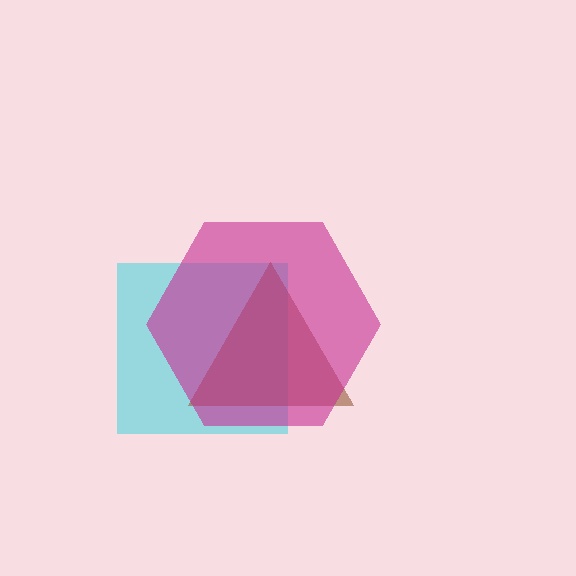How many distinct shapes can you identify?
There are 3 distinct shapes: a cyan square, a brown triangle, a magenta hexagon.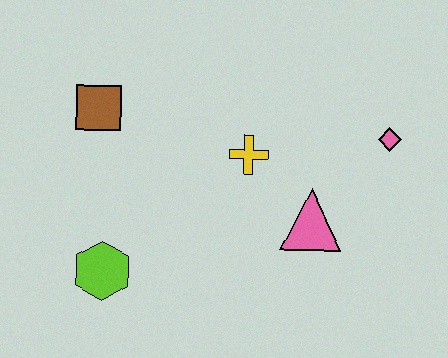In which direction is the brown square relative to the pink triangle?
The brown square is to the left of the pink triangle.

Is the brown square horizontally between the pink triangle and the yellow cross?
No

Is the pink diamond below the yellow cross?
No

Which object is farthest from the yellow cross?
The lime hexagon is farthest from the yellow cross.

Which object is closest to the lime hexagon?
The brown square is closest to the lime hexagon.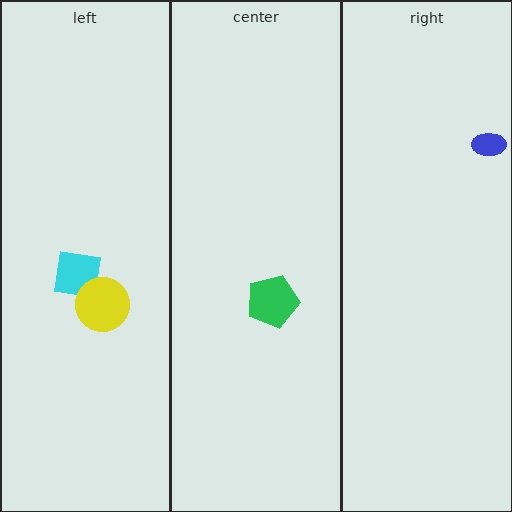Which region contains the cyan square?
The left region.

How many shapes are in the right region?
1.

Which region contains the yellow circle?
The left region.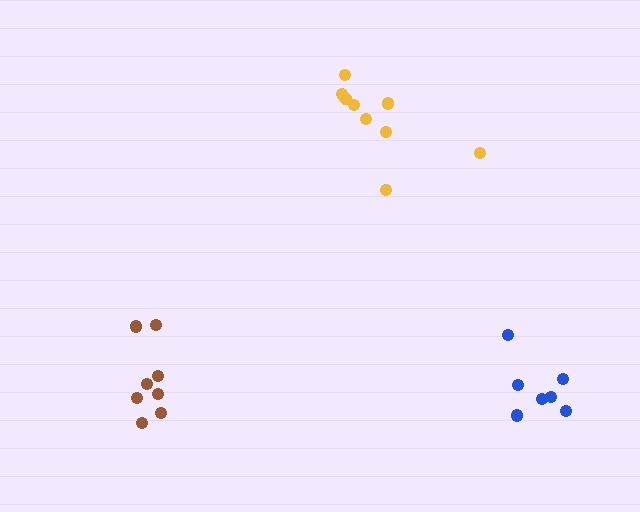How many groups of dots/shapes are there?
There are 3 groups.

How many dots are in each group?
Group 1: 9 dots, Group 2: 7 dots, Group 3: 8 dots (24 total).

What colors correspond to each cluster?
The clusters are colored: yellow, blue, brown.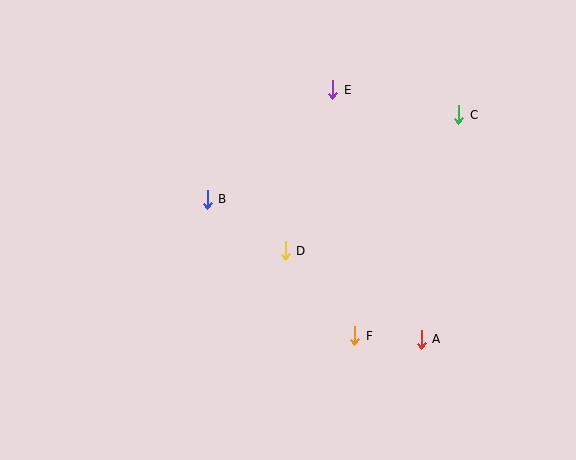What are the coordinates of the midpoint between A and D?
The midpoint between A and D is at (353, 295).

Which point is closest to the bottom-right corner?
Point A is closest to the bottom-right corner.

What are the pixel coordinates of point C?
Point C is at (459, 115).